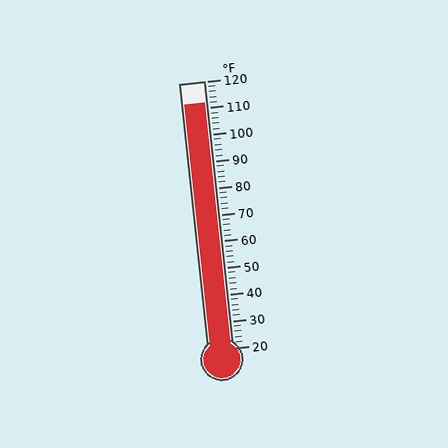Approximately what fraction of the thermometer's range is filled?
The thermometer is filled to approximately 90% of its range.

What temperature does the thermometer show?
The thermometer shows approximately 112°F.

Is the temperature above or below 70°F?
The temperature is above 70°F.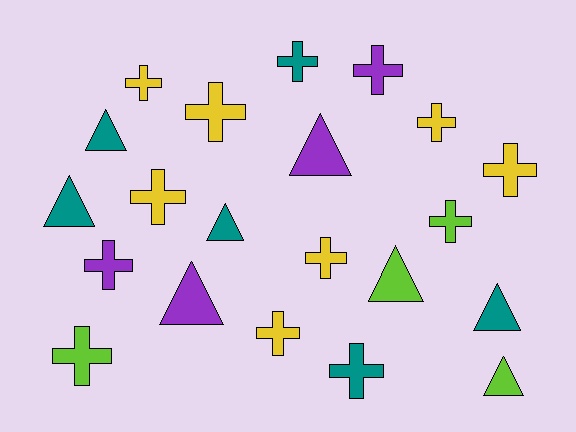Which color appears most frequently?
Yellow, with 7 objects.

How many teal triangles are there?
There are 4 teal triangles.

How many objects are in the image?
There are 21 objects.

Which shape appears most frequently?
Cross, with 13 objects.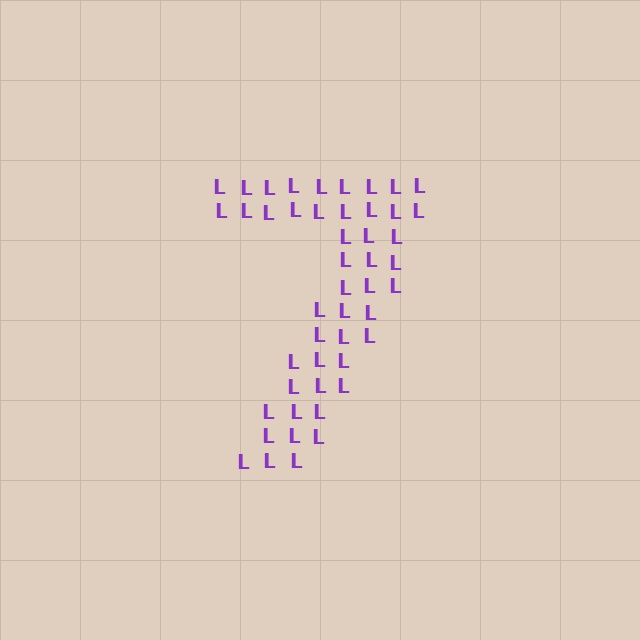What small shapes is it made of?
It is made of small letter L's.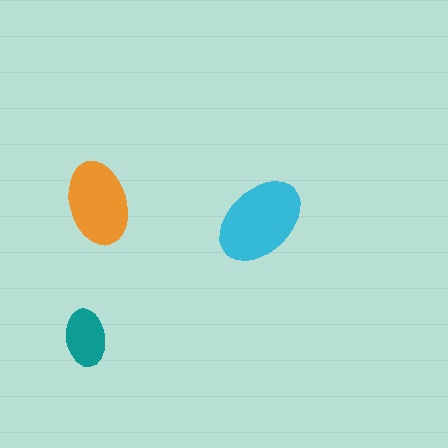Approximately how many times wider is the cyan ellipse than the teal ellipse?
About 1.5 times wider.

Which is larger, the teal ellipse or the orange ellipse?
The orange one.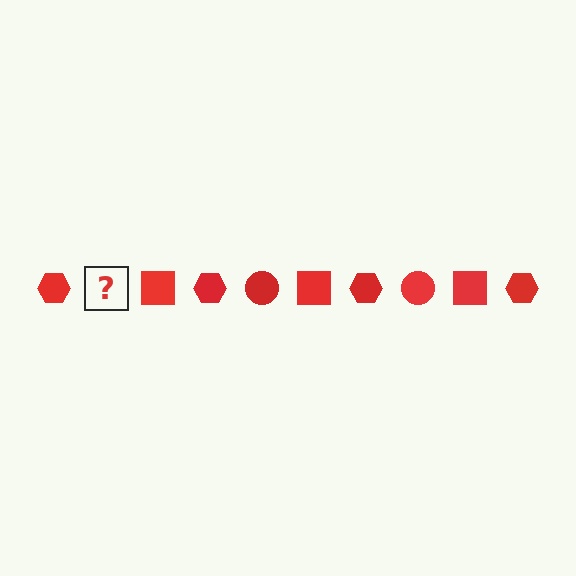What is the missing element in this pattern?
The missing element is a red circle.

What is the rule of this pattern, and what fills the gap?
The rule is that the pattern cycles through hexagon, circle, square shapes in red. The gap should be filled with a red circle.